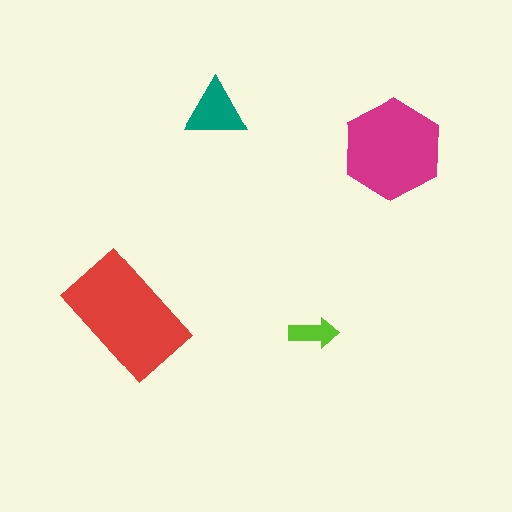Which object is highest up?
The teal triangle is topmost.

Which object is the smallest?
The lime arrow.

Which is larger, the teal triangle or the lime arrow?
The teal triangle.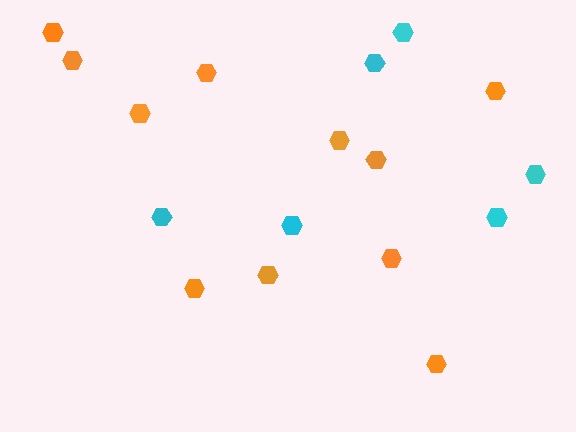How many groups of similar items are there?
There are 2 groups: one group of cyan hexagons (6) and one group of orange hexagons (11).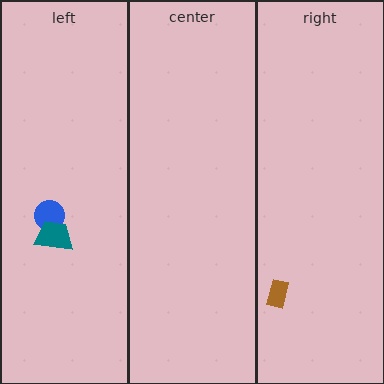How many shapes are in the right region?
1.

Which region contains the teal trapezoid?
The left region.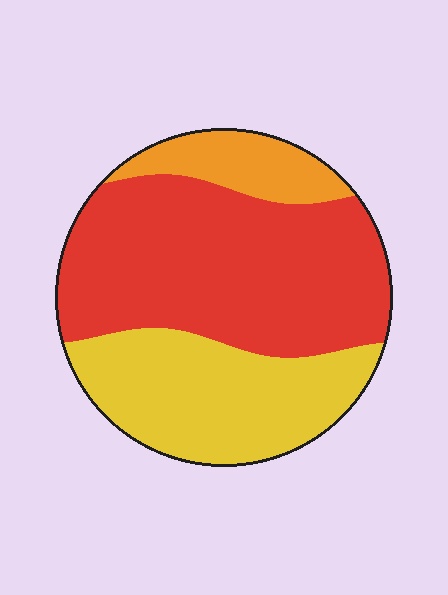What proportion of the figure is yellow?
Yellow covers 33% of the figure.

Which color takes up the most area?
Red, at roughly 55%.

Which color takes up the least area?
Orange, at roughly 10%.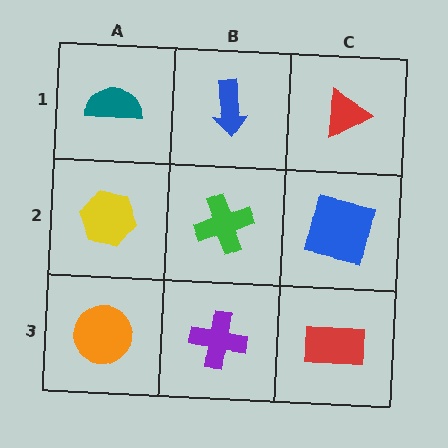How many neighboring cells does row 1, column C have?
2.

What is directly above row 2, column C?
A red triangle.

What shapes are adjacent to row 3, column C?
A blue square (row 2, column C), a purple cross (row 3, column B).